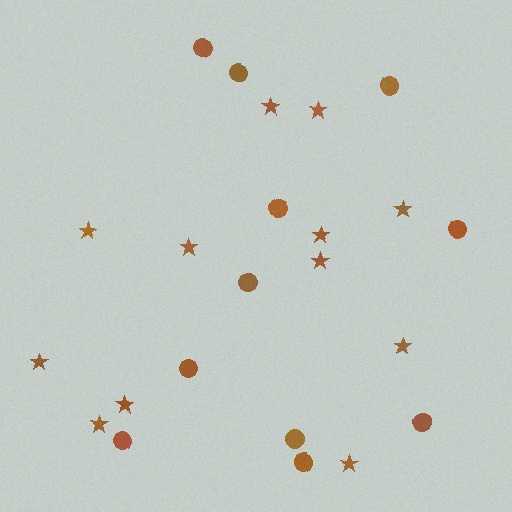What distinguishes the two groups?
There are 2 groups: one group of circles (11) and one group of stars (12).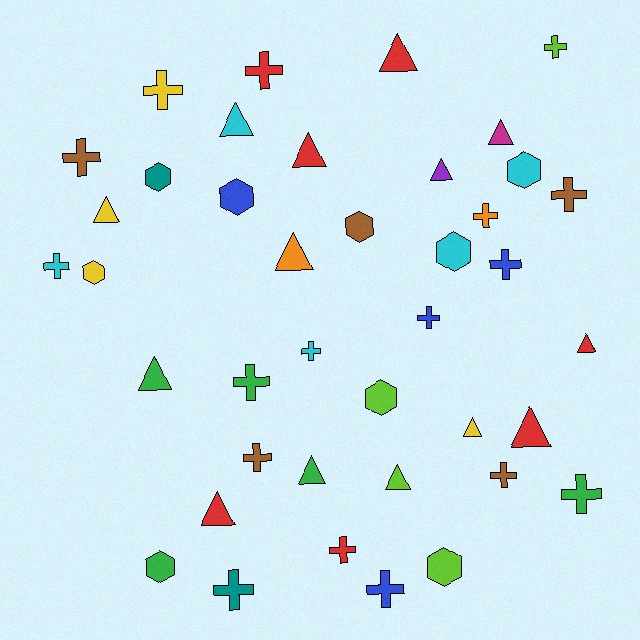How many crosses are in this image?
There are 17 crosses.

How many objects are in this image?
There are 40 objects.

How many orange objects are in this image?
There are 2 orange objects.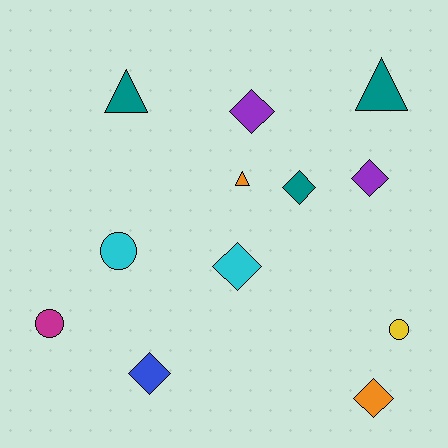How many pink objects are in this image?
There are no pink objects.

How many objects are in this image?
There are 12 objects.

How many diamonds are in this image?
There are 6 diamonds.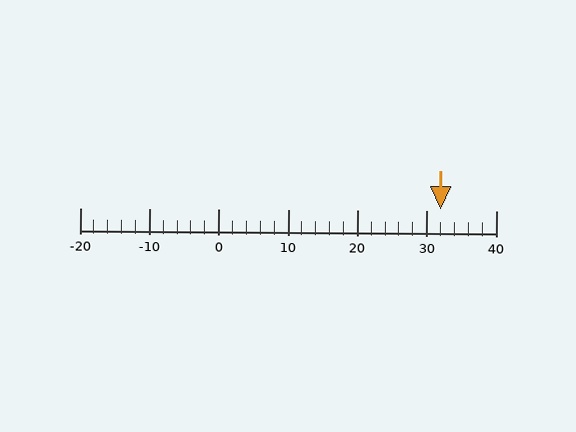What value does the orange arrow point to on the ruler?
The orange arrow points to approximately 32.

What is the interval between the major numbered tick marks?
The major tick marks are spaced 10 units apart.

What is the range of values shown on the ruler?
The ruler shows values from -20 to 40.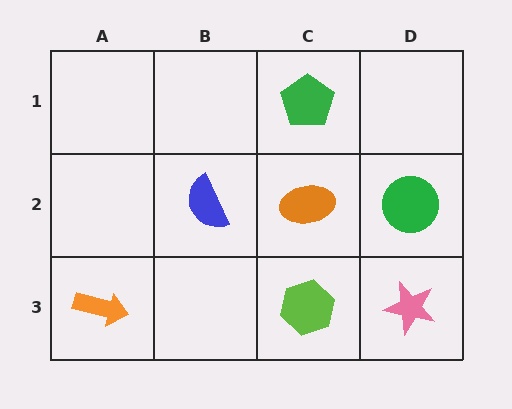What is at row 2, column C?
An orange ellipse.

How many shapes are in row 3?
3 shapes.